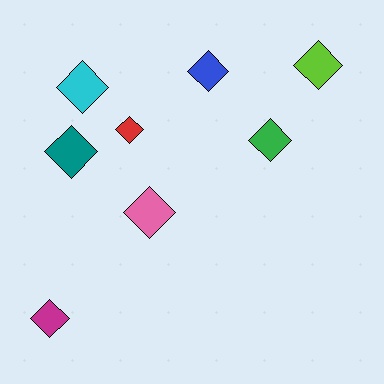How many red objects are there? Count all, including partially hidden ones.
There is 1 red object.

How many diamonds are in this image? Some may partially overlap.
There are 8 diamonds.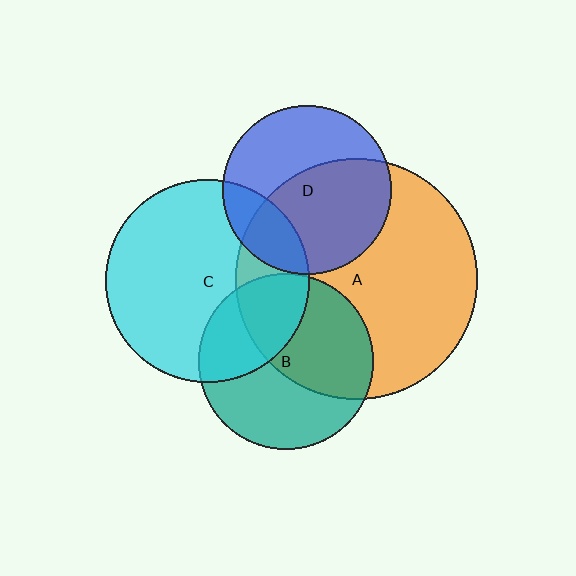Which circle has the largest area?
Circle A (orange).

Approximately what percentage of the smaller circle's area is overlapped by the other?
Approximately 35%.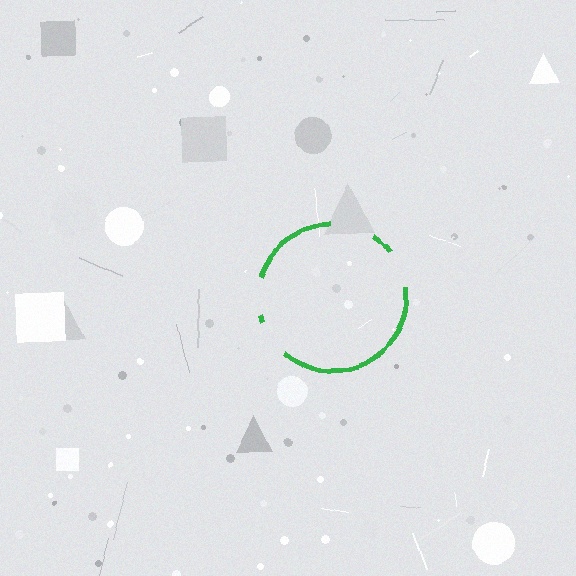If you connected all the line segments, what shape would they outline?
They would outline a circle.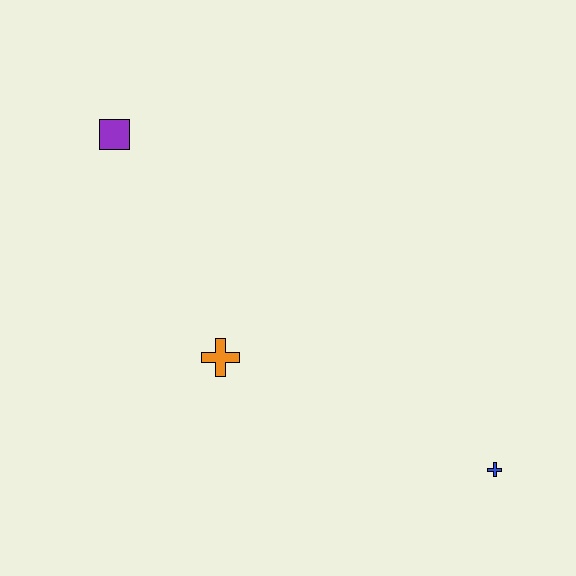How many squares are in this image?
There is 1 square.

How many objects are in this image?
There are 3 objects.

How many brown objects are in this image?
There are no brown objects.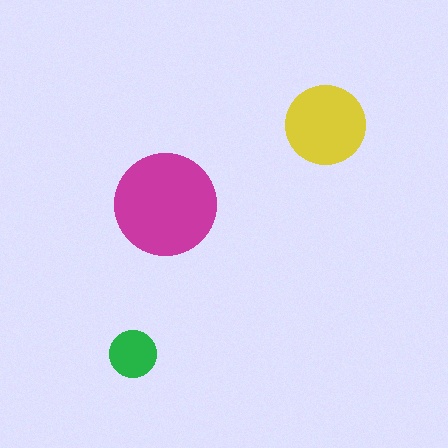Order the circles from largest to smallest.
the magenta one, the yellow one, the green one.